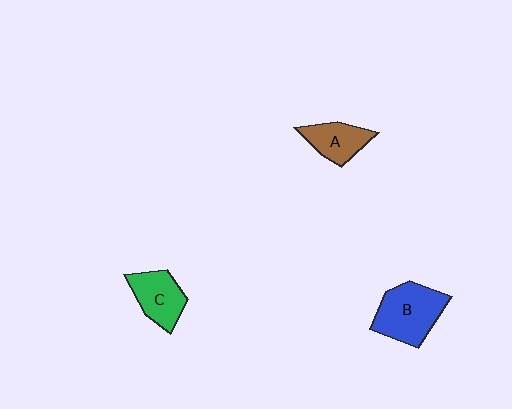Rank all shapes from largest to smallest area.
From largest to smallest: B (blue), C (green), A (brown).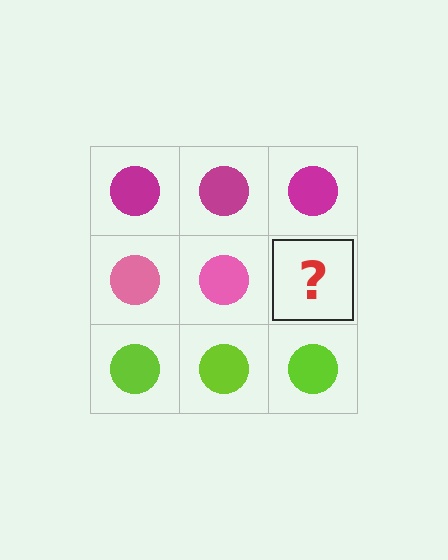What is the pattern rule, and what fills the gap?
The rule is that each row has a consistent color. The gap should be filled with a pink circle.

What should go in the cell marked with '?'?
The missing cell should contain a pink circle.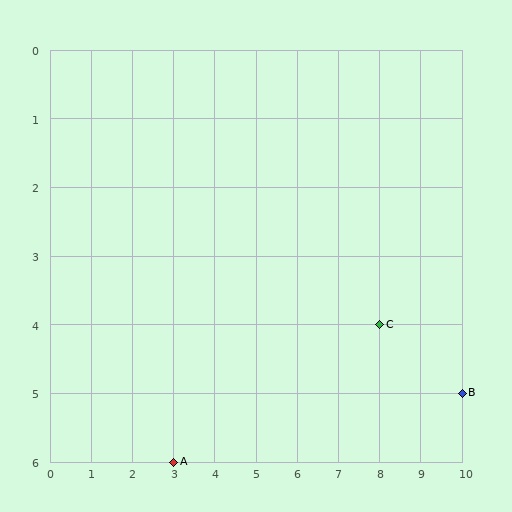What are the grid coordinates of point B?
Point B is at grid coordinates (10, 5).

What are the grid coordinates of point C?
Point C is at grid coordinates (8, 4).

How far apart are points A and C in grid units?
Points A and C are 5 columns and 2 rows apart (about 5.4 grid units diagonally).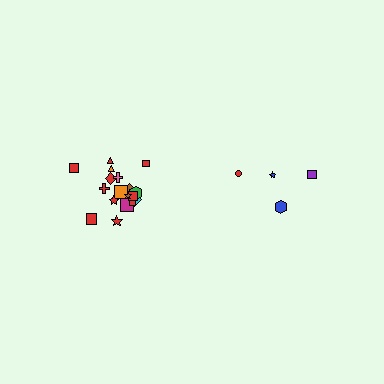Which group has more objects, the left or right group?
The left group.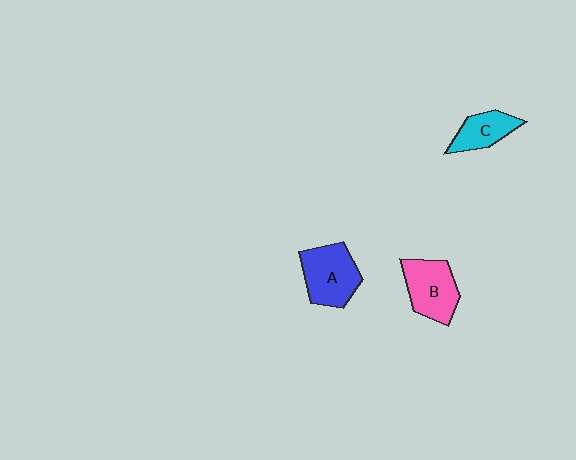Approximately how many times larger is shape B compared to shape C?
Approximately 1.4 times.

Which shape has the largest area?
Shape A (blue).